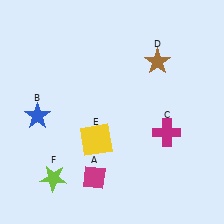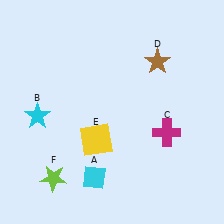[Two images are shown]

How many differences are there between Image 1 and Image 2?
There are 2 differences between the two images.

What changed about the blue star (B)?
In Image 1, B is blue. In Image 2, it changed to cyan.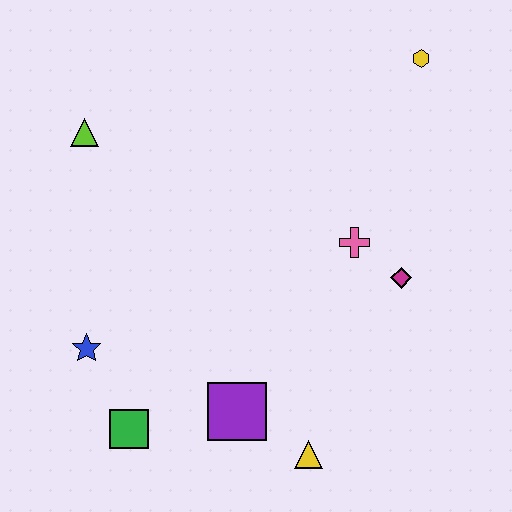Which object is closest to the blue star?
The green square is closest to the blue star.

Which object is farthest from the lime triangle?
The yellow triangle is farthest from the lime triangle.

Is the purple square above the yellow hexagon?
No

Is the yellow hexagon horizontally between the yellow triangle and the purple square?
No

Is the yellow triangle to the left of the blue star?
No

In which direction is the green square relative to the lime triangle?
The green square is below the lime triangle.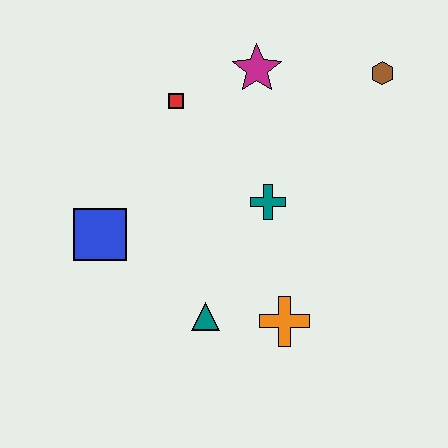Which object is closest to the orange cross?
The teal triangle is closest to the orange cross.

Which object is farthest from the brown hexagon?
The blue square is farthest from the brown hexagon.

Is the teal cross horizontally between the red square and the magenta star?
No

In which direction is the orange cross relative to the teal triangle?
The orange cross is to the right of the teal triangle.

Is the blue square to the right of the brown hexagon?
No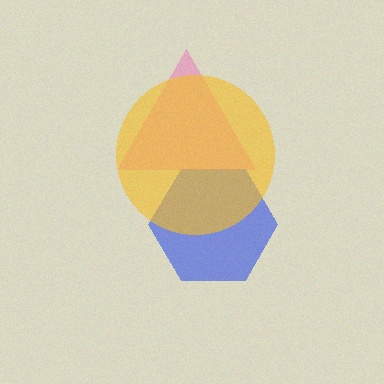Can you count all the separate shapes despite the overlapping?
Yes, there are 3 separate shapes.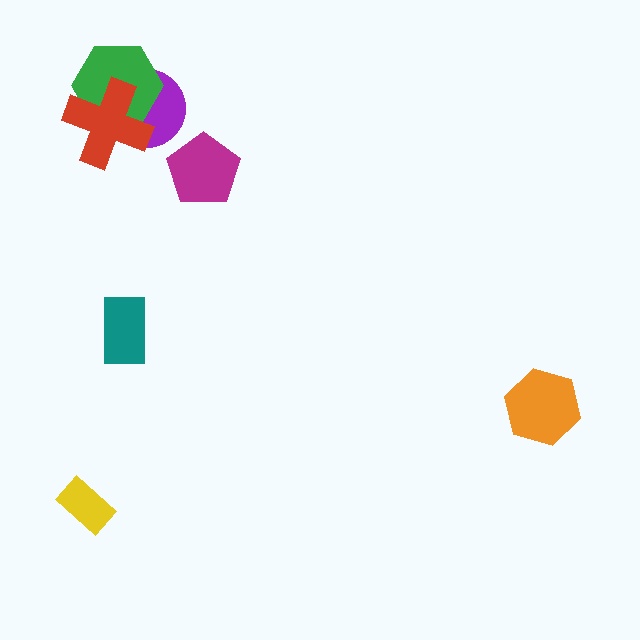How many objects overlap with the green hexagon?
2 objects overlap with the green hexagon.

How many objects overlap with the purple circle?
2 objects overlap with the purple circle.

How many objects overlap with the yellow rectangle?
0 objects overlap with the yellow rectangle.